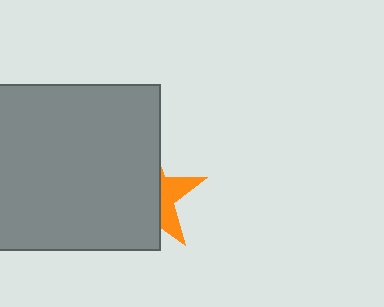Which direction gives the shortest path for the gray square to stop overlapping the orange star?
Moving left gives the shortest separation.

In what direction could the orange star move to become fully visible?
The orange star could move right. That would shift it out from behind the gray square entirely.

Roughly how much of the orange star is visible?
A small part of it is visible (roughly 31%).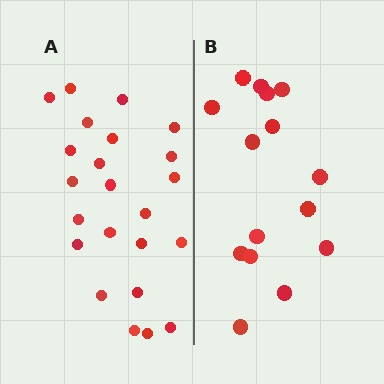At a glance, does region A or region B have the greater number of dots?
Region A (the left region) has more dots.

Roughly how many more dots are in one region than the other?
Region A has roughly 8 or so more dots than region B.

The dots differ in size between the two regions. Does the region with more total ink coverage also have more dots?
No. Region B has more total ink coverage because its dots are larger, but region A actually contains more individual dots. Total area can be misleading — the number of items is what matters here.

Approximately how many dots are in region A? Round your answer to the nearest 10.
About 20 dots. (The exact count is 23, which rounds to 20.)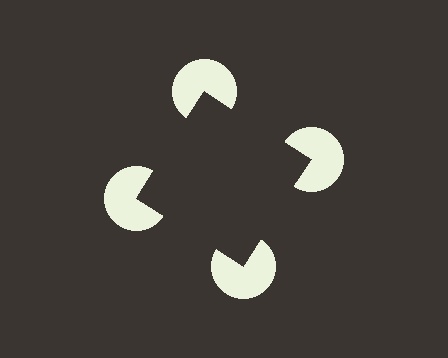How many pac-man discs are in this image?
There are 4 — one at each vertex of the illusory square.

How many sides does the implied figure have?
4 sides.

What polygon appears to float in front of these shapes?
An illusory square — its edges are inferred from the aligned wedge cuts in the pac-man discs, not physically drawn.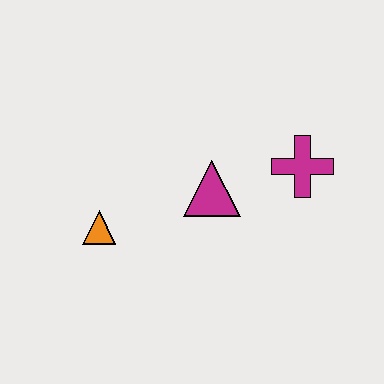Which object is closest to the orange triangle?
The magenta triangle is closest to the orange triangle.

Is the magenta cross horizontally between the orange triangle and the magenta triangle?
No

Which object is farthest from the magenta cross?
The orange triangle is farthest from the magenta cross.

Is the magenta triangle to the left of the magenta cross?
Yes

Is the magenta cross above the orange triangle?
Yes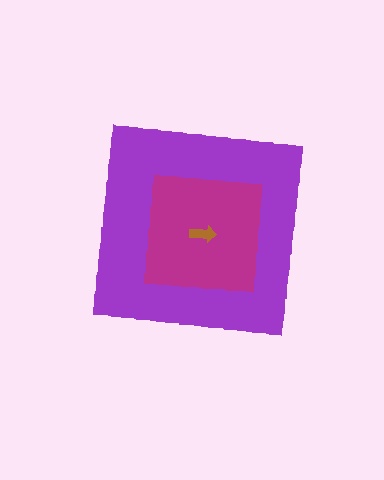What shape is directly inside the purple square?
The magenta square.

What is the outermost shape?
The purple square.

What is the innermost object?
The brown arrow.